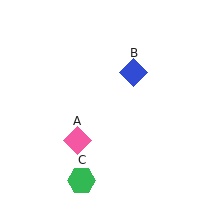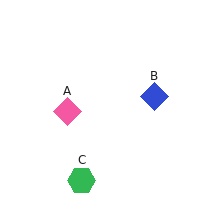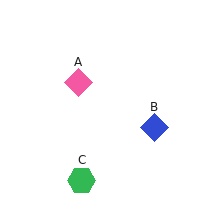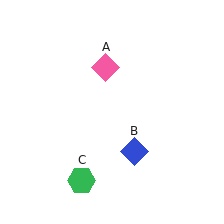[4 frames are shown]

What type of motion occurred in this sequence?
The pink diamond (object A), blue diamond (object B) rotated clockwise around the center of the scene.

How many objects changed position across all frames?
2 objects changed position: pink diamond (object A), blue diamond (object B).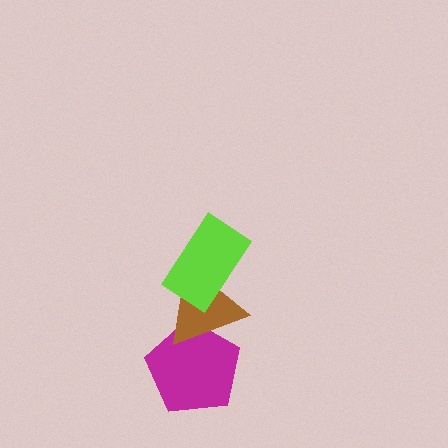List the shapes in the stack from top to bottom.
From top to bottom: the lime rectangle, the brown triangle, the magenta pentagon.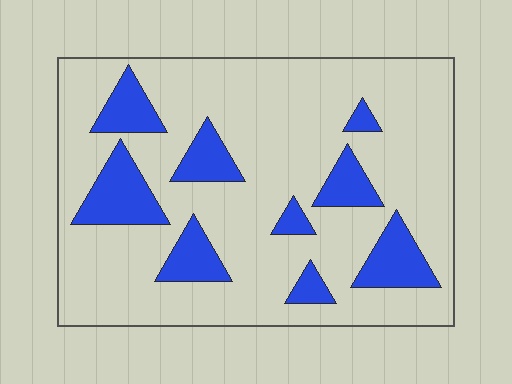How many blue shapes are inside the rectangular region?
9.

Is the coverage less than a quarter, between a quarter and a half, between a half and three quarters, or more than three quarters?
Less than a quarter.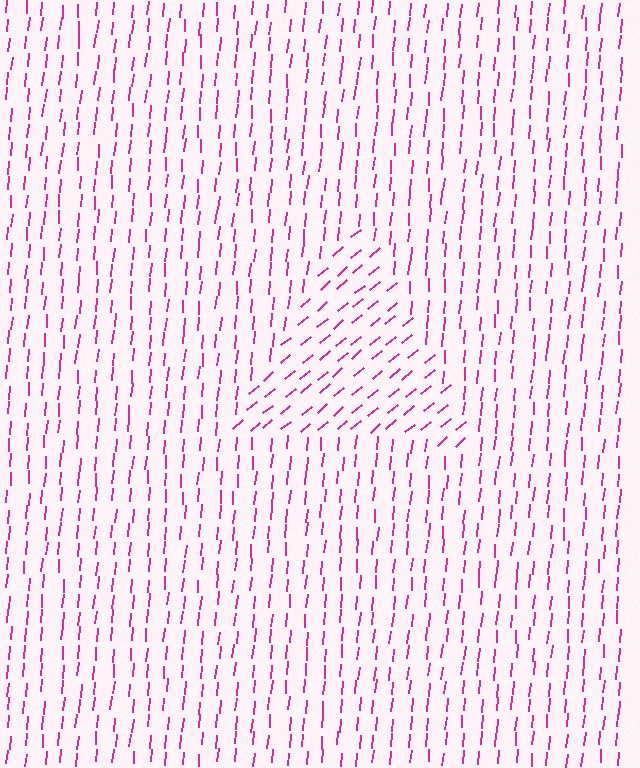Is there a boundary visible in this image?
Yes, there is a texture boundary formed by a change in line orientation.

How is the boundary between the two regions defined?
The boundary is defined purely by a change in line orientation (approximately 45 degrees difference). All lines are the same color and thickness.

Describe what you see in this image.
The image is filled with small magenta line segments. A triangle region in the image has lines oriented differently from the surrounding lines, creating a visible texture boundary.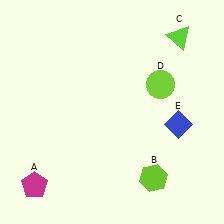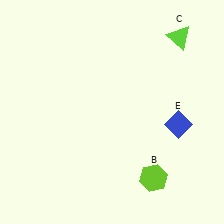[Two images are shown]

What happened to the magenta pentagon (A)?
The magenta pentagon (A) was removed in Image 2. It was in the bottom-left area of Image 1.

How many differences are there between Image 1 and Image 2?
There are 2 differences between the two images.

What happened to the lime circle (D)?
The lime circle (D) was removed in Image 2. It was in the top-right area of Image 1.